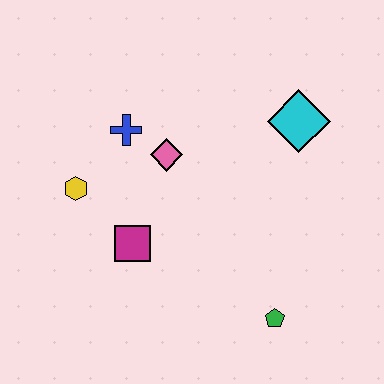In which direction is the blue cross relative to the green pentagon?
The blue cross is above the green pentagon.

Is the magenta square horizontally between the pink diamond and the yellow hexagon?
Yes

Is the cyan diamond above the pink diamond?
Yes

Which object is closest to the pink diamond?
The blue cross is closest to the pink diamond.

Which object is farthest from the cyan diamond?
The yellow hexagon is farthest from the cyan diamond.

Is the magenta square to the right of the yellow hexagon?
Yes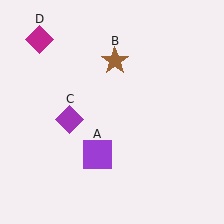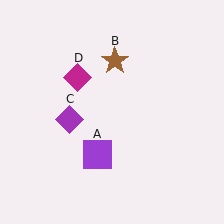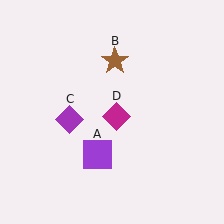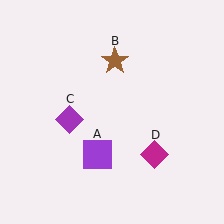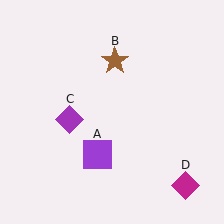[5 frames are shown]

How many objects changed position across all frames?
1 object changed position: magenta diamond (object D).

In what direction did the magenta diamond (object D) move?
The magenta diamond (object D) moved down and to the right.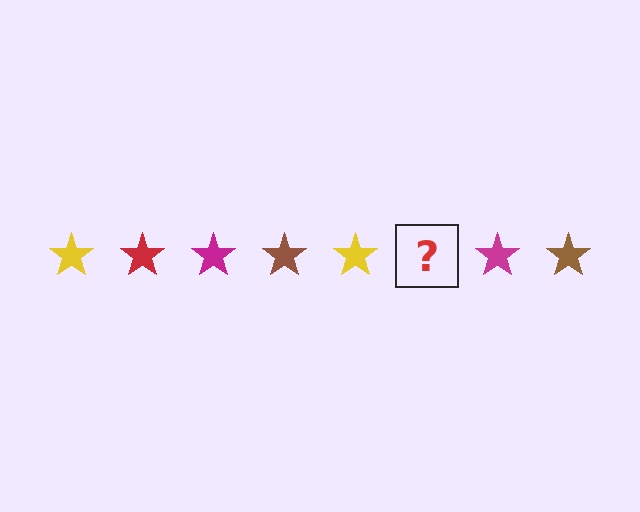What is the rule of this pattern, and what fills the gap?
The rule is that the pattern cycles through yellow, red, magenta, brown stars. The gap should be filled with a red star.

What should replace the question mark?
The question mark should be replaced with a red star.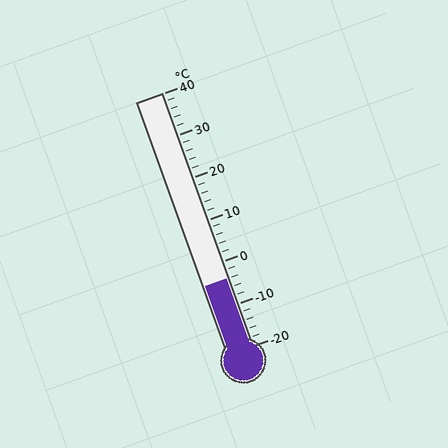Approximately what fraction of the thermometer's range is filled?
The thermometer is filled to approximately 25% of its range.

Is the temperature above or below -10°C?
The temperature is above -10°C.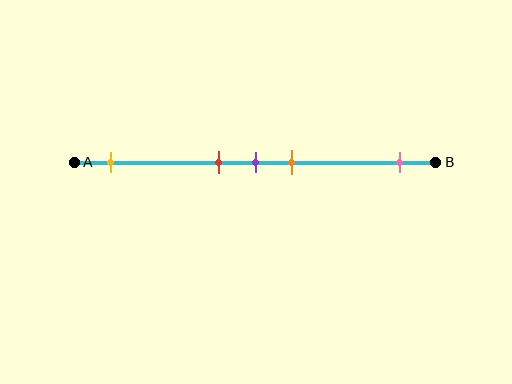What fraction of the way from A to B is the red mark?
The red mark is approximately 40% (0.4) of the way from A to B.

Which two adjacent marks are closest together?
The red and purple marks are the closest adjacent pair.